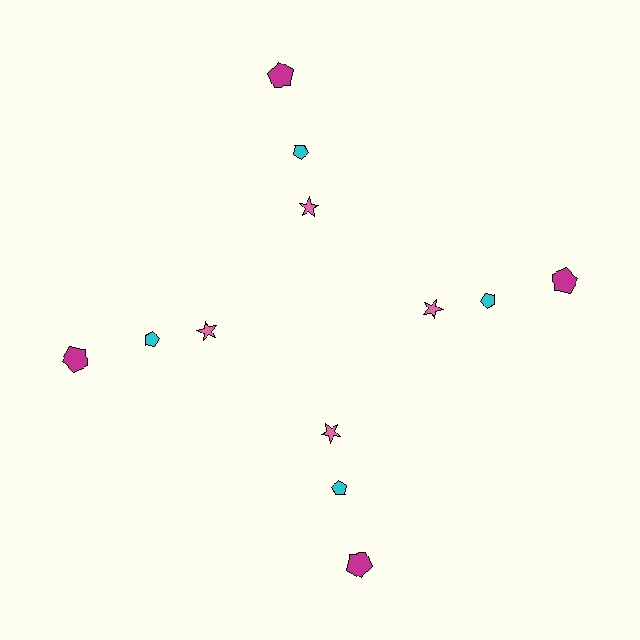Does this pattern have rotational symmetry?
Yes, this pattern has 4-fold rotational symmetry. It looks the same after rotating 90 degrees around the center.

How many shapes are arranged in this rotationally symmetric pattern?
There are 12 shapes, arranged in 4 groups of 3.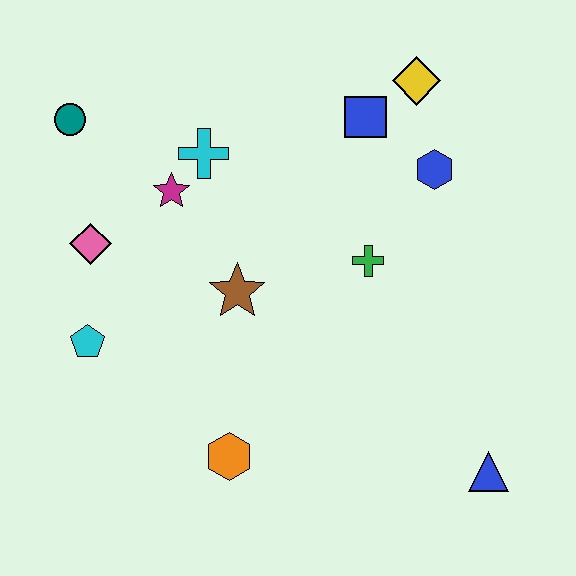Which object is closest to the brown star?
The magenta star is closest to the brown star.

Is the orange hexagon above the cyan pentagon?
No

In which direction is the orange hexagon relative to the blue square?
The orange hexagon is below the blue square.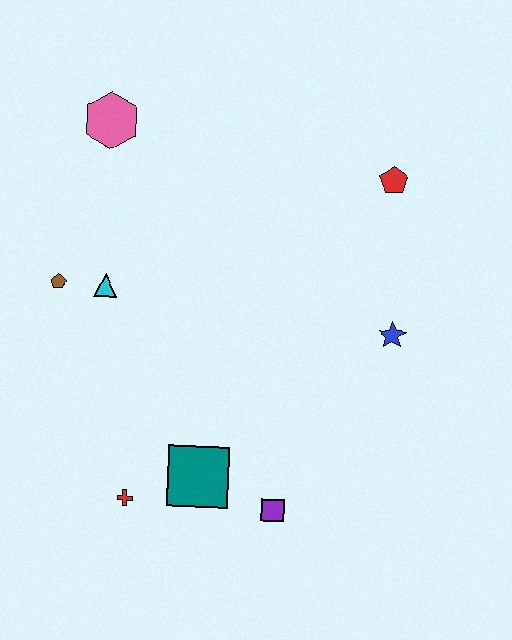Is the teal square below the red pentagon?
Yes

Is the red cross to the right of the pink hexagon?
Yes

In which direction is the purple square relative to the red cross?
The purple square is to the right of the red cross.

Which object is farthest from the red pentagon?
The red cross is farthest from the red pentagon.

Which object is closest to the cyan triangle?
The brown pentagon is closest to the cyan triangle.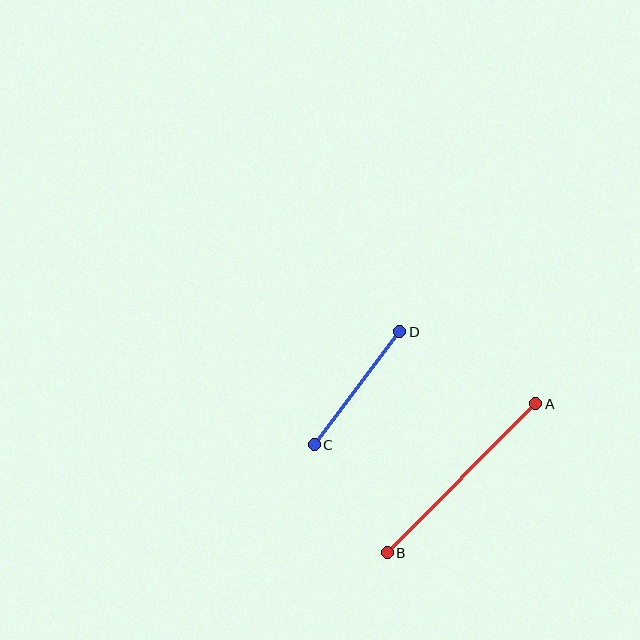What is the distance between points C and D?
The distance is approximately 142 pixels.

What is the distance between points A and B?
The distance is approximately 210 pixels.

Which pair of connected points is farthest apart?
Points A and B are farthest apart.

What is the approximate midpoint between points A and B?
The midpoint is at approximately (461, 478) pixels.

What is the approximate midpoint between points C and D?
The midpoint is at approximately (357, 388) pixels.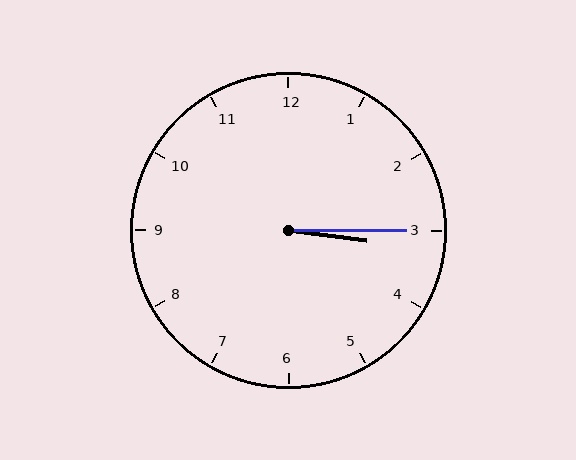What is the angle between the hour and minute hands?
Approximately 8 degrees.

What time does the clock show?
3:15.